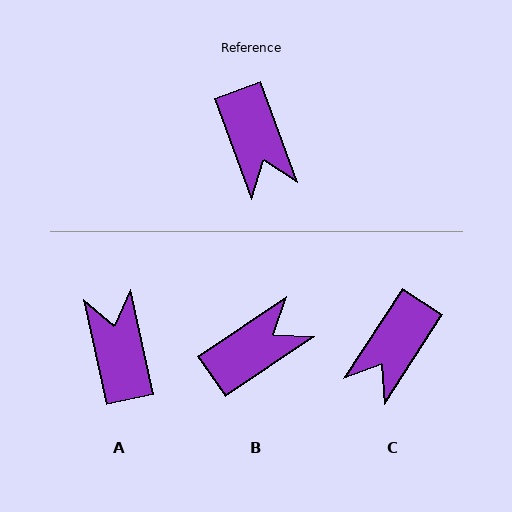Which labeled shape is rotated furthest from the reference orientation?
A, about 172 degrees away.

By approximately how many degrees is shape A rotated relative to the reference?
Approximately 172 degrees counter-clockwise.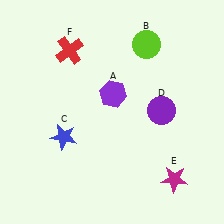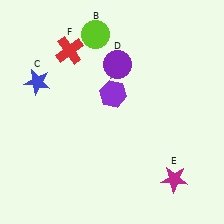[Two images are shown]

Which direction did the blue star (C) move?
The blue star (C) moved up.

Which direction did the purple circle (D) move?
The purple circle (D) moved up.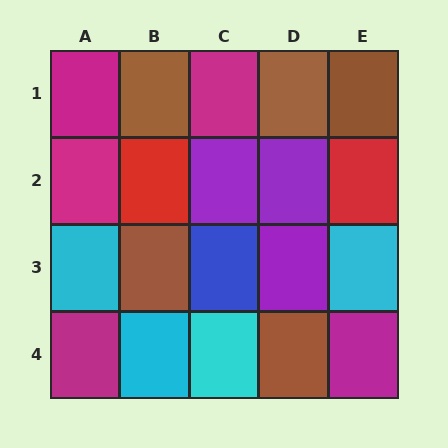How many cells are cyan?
4 cells are cyan.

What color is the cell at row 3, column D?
Purple.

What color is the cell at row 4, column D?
Brown.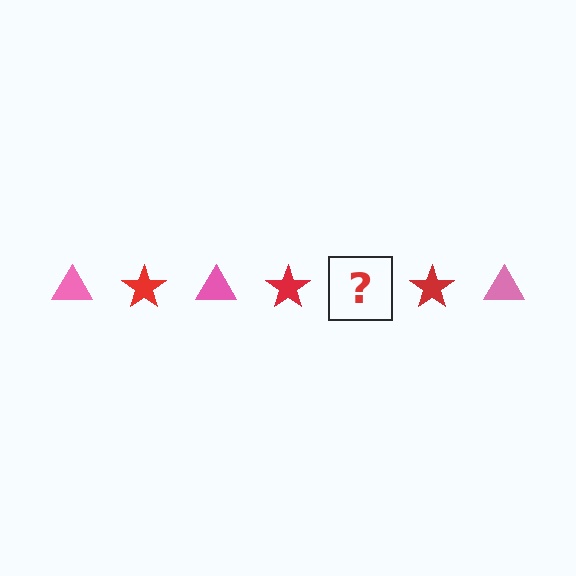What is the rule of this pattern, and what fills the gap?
The rule is that the pattern alternates between pink triangle and red star. The gap should be filled with a pink triangle.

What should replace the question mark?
The question mark should be replaced with a pink triangle.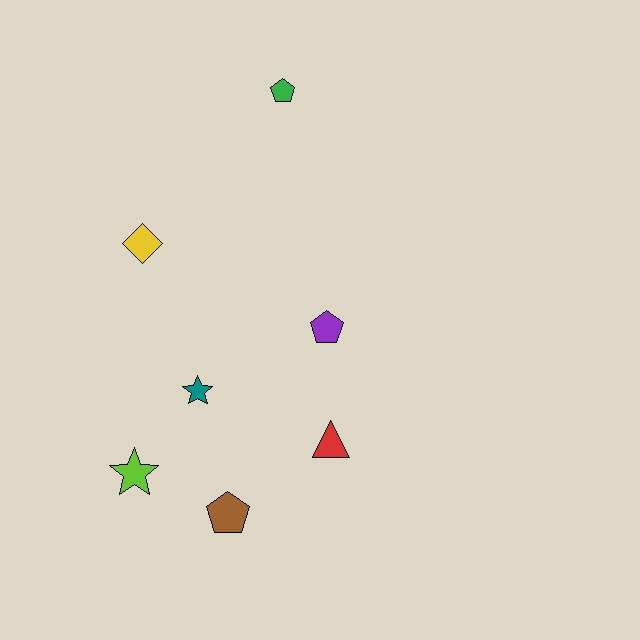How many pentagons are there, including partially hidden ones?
There are 3 pentagons.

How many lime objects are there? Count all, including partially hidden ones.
There is 1 lime object.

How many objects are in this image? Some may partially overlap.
There are 7 objects.